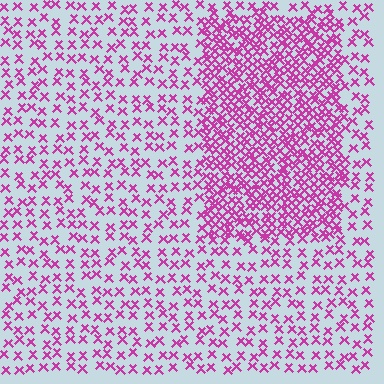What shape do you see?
I see a rectangle.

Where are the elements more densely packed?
The elements are more densely packed inside the rectangle boundary.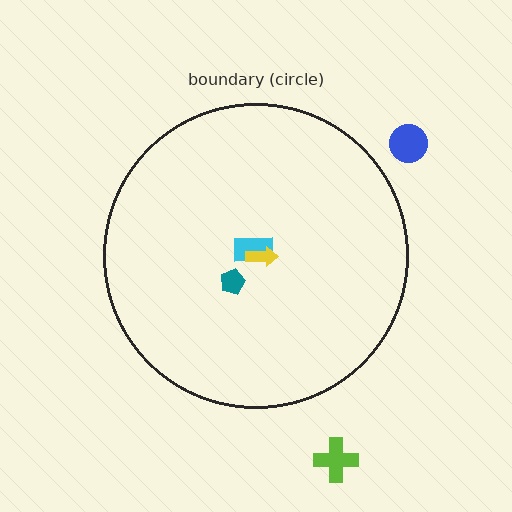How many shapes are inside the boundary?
3 inside, 2 outside.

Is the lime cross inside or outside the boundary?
Outside.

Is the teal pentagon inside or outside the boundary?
Inside.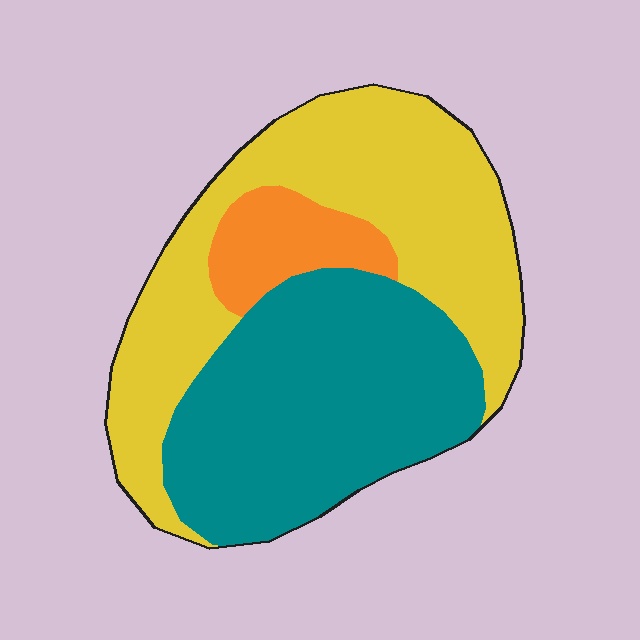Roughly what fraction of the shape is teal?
Teal takes up about two fifths (2/5) of the shape.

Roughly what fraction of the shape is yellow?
Yellow covers about 45% of the shape.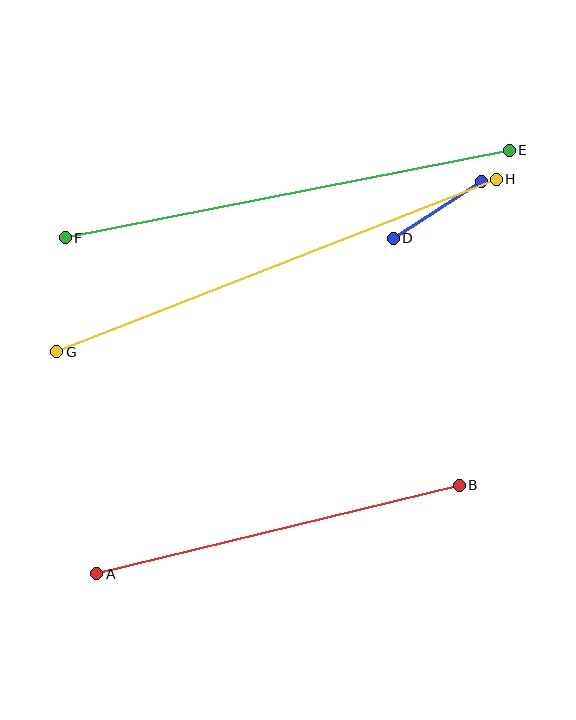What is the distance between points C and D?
The distance is approximately 105 pixels.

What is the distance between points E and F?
The distance is approximately 453 pixels.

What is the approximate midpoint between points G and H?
The midpoint is at approximately (276, 266) pixels.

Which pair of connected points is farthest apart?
Points G and H are farthest apart.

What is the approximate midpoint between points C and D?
The midpoint is at approximately (438, 210) pixels.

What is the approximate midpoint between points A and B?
The midpoint is at approximately (278, 530) pixels.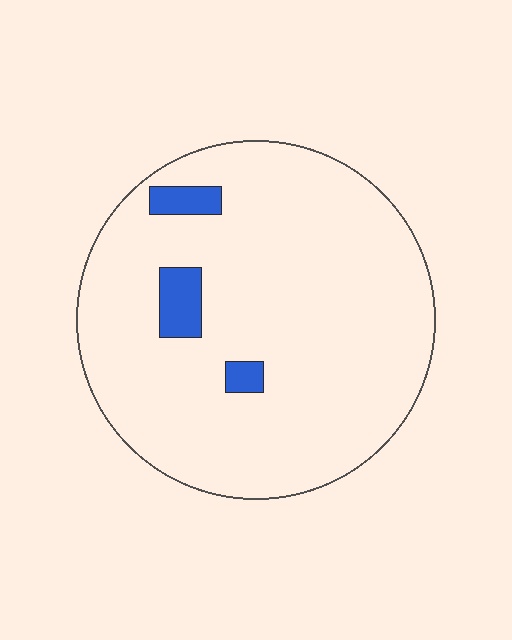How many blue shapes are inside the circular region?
3.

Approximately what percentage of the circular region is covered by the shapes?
Approximately 5%.